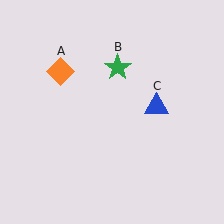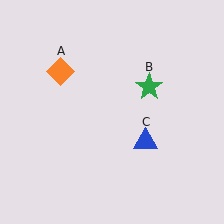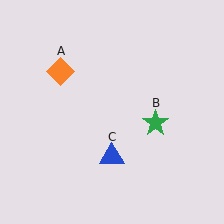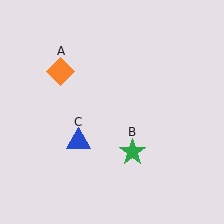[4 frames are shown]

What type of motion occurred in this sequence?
The green star (object B), blue triangle (object C) rotated clockwise around the center of the scene.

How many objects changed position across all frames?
2 objects changed position: green star (object B), blue triangle (object C).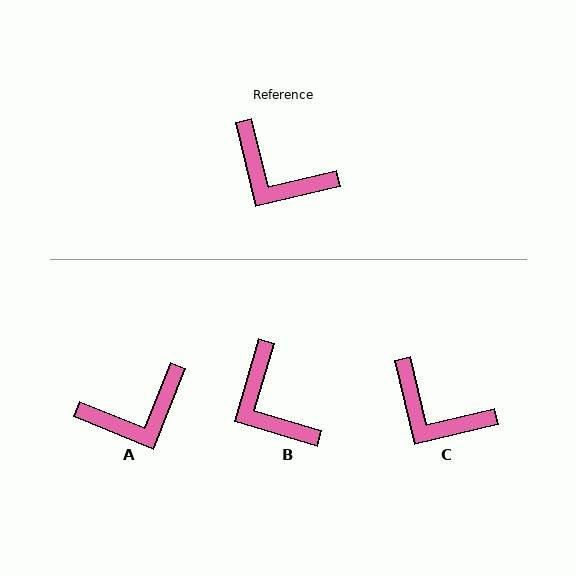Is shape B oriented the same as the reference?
No, it is off by about 30 degrees.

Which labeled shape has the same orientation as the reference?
C.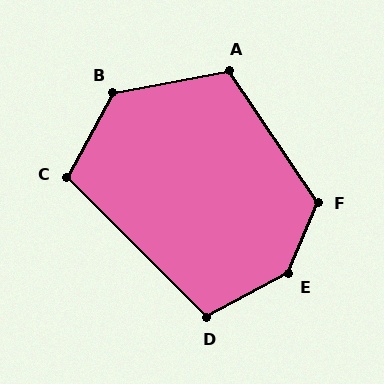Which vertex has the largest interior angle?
E, at approximately 141 degrees.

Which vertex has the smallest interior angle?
C, at approximately 106 degrees.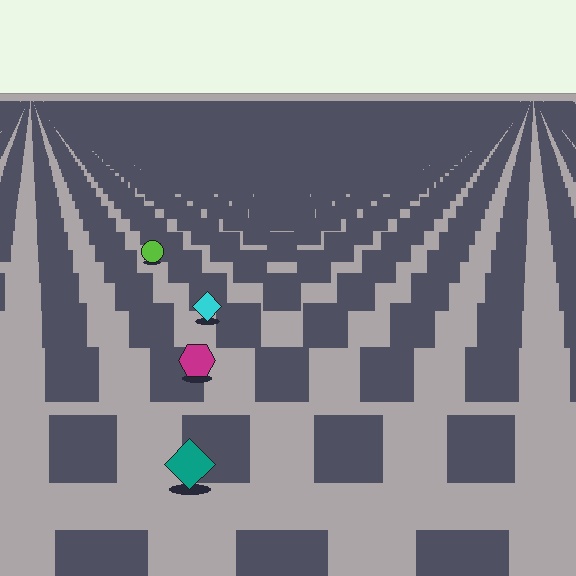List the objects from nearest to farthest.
From nearest to farthest: the teal diamond, the magenta hexagon, the cyan diamond, the lime circle.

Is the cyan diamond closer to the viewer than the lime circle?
Yes. The cyan diamond is closer — you can tell from the texture gradient: the ground texture is coarser near it.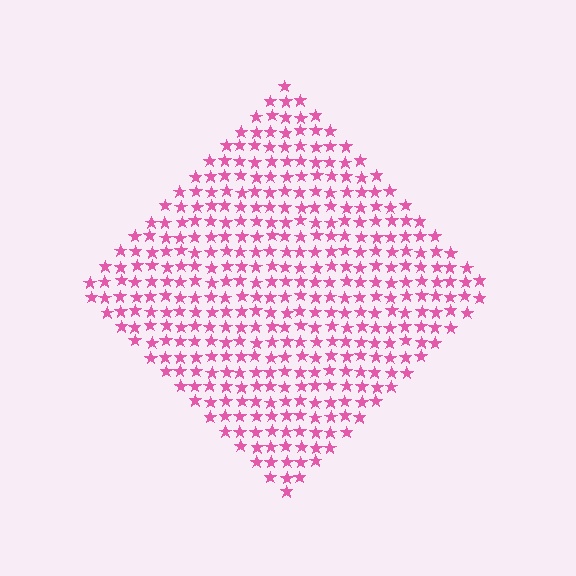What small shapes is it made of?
It is made of small stars.